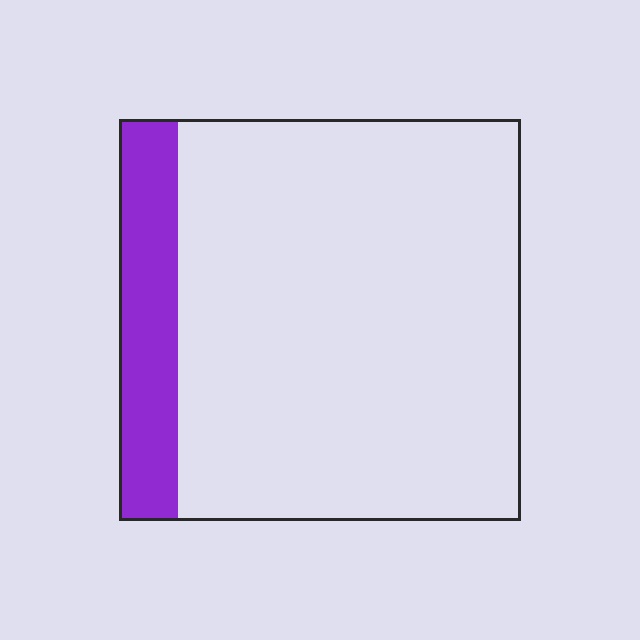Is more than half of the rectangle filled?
No.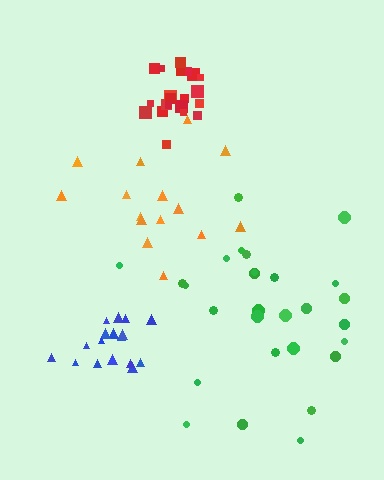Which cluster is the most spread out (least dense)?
Green.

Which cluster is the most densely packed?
Red.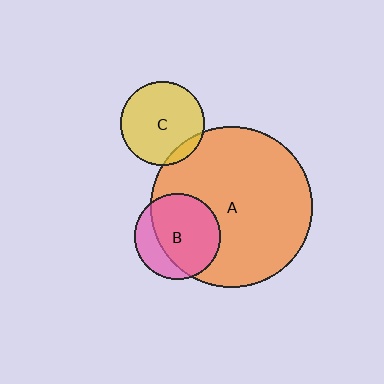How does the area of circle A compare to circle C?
Approximately 3.7 times.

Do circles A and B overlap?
Yes.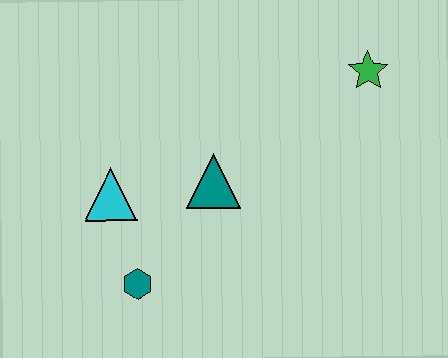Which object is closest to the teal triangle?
The cyan triangle is closest to the teal triangle.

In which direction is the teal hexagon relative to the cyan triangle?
The teal hexagon is below the cyan triangle.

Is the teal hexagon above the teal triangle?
No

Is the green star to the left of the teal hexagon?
No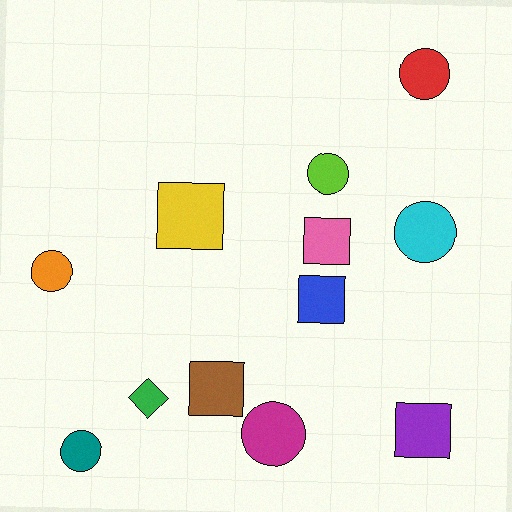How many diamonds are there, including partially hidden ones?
There is 1 diamond.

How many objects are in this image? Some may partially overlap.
There are 12 objects.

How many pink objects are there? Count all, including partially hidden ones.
There is 1 pink object.